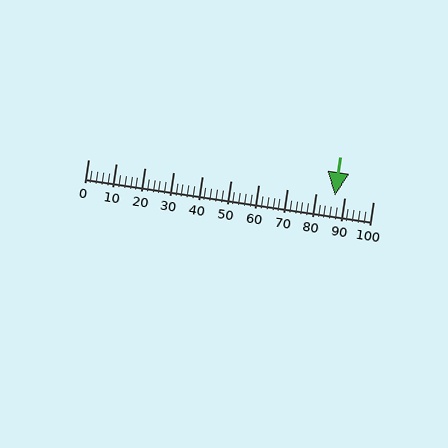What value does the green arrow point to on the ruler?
The green arrow points to approximately 87.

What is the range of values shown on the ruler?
The ruler shows values from 0 to 100.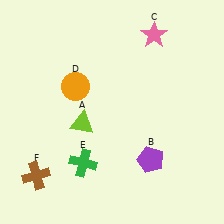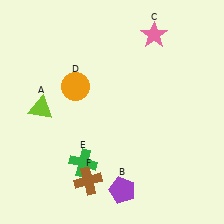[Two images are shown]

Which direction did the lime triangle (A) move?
The lime triangle (A) moved left.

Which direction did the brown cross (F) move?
The brown cross (F) moved right.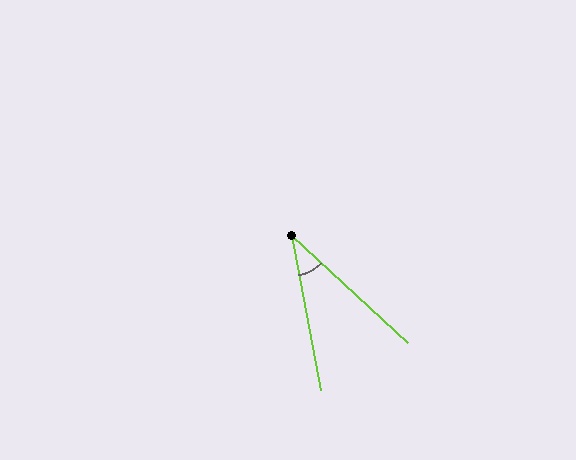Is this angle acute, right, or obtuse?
It is acute.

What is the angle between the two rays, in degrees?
Approximately 37 degrees.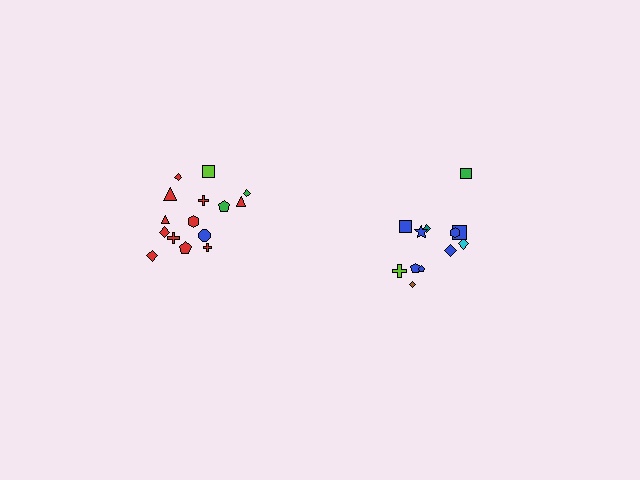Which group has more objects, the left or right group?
The left group.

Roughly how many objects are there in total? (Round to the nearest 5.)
Roughly 25 objects in total.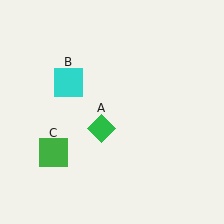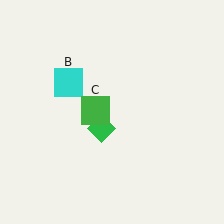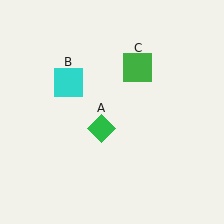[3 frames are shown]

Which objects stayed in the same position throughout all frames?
Green diamond (object A) and cyan square (object B) remained stationary.